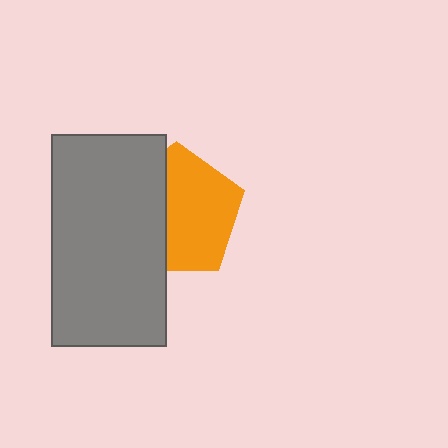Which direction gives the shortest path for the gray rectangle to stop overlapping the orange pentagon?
Moving left gives the shortest separation.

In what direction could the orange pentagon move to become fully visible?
The orange pentagon could move right. That would shift it out from behind the gray rectangle entirely.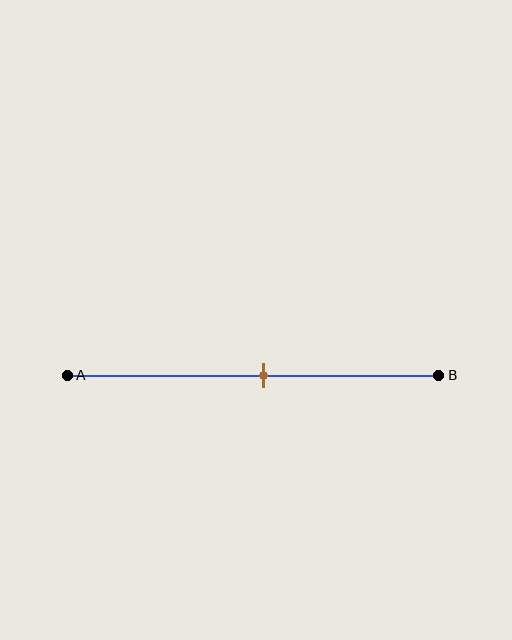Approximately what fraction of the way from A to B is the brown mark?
The brown mark is approximately 55% of the way from A to B.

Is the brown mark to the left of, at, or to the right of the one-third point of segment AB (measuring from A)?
The brown mark is to the right of the one-third point of segment AB.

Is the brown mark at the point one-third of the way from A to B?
No, the mark is at about 55% from A, not at the 33% one-third point.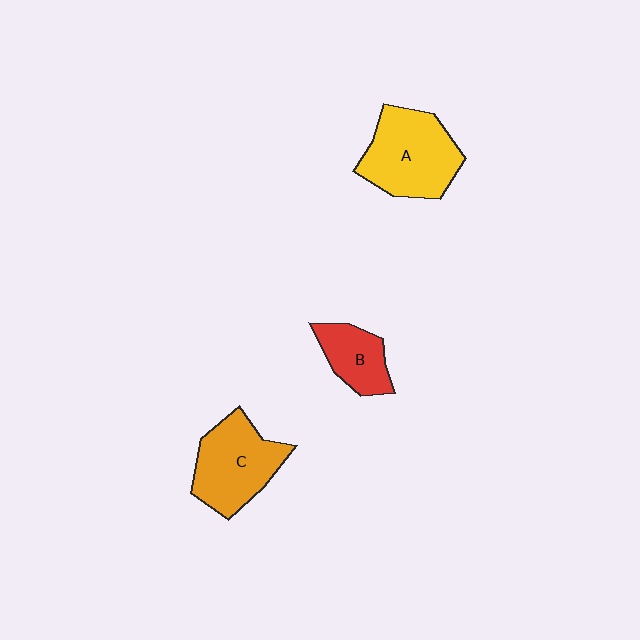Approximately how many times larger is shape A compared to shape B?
Approximately 1.8 times.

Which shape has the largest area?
Shape A (yellow).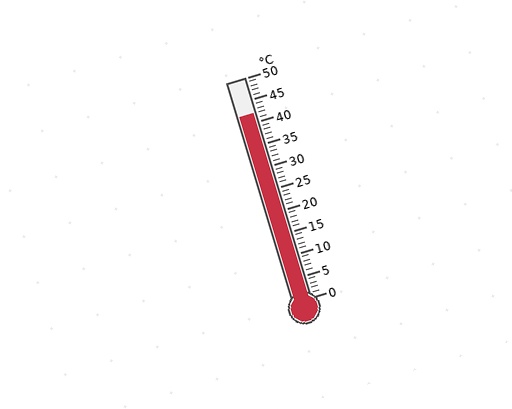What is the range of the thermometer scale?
The thermometer scale ranges from 0°C to 50°C.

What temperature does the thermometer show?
The thermometer shows approximately 42°C.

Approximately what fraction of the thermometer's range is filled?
The thermometer is filled to approximately 85% of its range.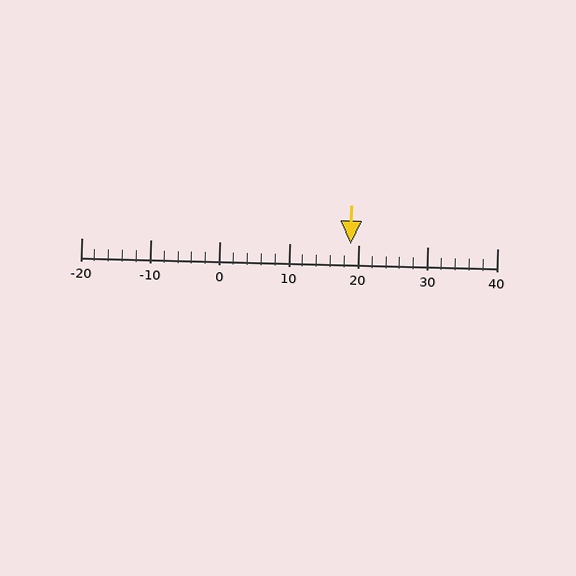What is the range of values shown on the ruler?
The ruler shows values from -20 to 40.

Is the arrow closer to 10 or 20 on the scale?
The arrow is closer to 20.